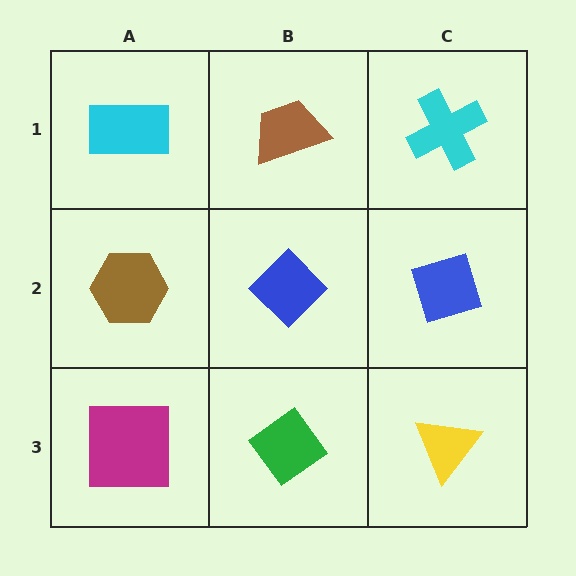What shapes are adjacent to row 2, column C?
A cyan cross (row 1, column C), a yellow triangle (row 3, column C), a blue diamond (row 2, column B).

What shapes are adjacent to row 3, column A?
A brown hexagon (row 2, column A), a green diamond (row 3, column B).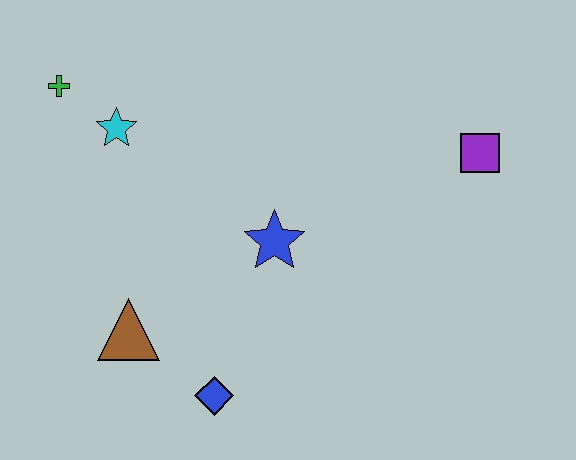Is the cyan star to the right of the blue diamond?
No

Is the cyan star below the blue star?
No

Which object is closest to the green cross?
The cyan star is closest to the green cross.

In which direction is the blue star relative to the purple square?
The blue star is to the left of the purple square.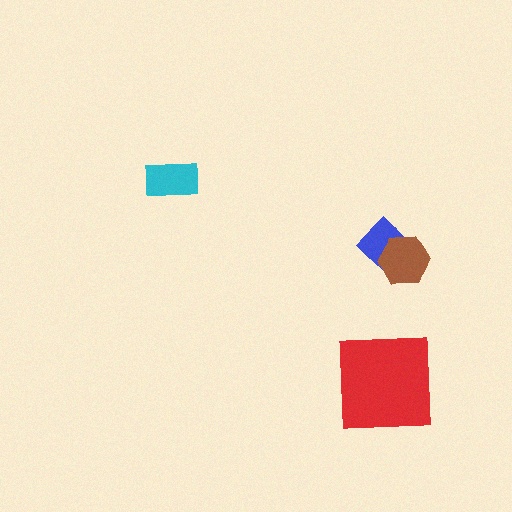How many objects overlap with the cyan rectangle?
0 objects overlap with the cyan rectangle.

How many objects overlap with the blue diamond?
1 object overlaps with the blue diamond.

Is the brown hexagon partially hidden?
No, no other shape covers it.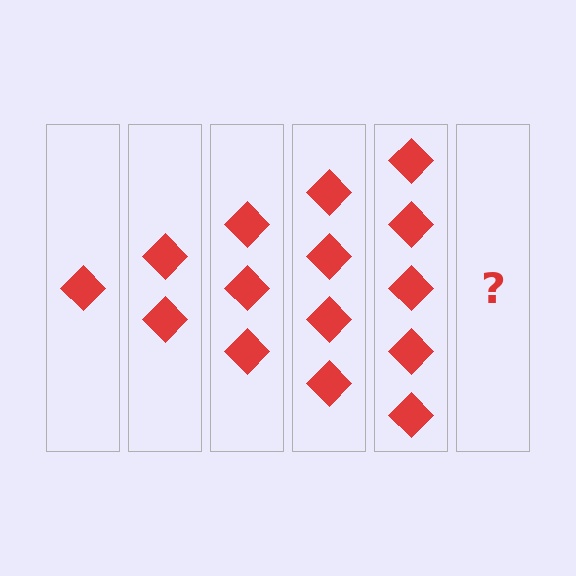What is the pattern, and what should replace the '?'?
The pattern is that each step adds one more diamond. The '?' should be 6 diamonds.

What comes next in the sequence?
The next element should be 6 diamonds.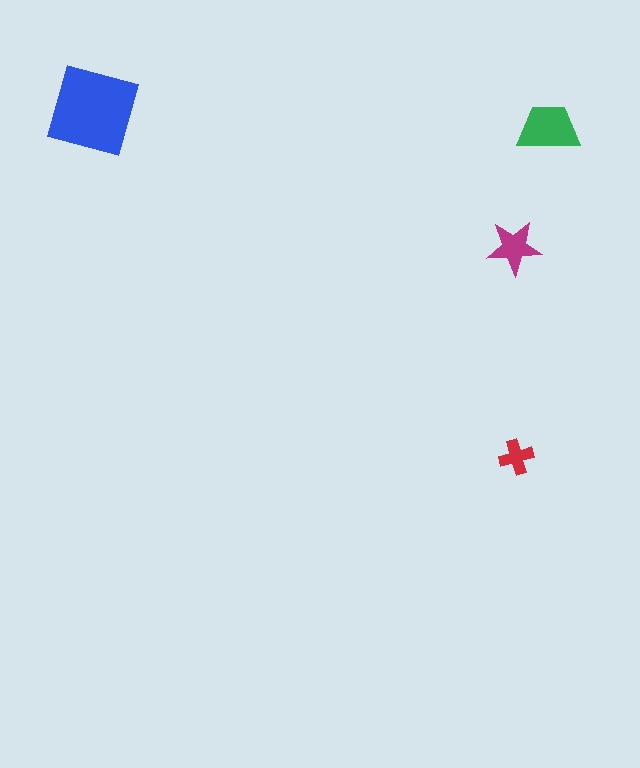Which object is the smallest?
The red cross.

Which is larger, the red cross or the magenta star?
The magenta star.